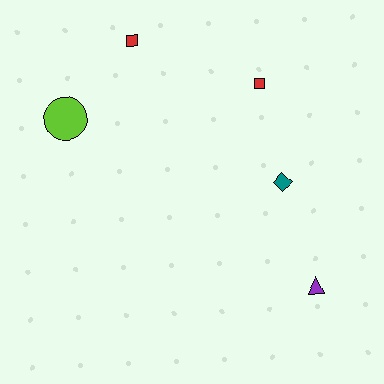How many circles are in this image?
There is 1 circle.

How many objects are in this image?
There are 5 objects.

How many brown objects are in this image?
There are no brown objects.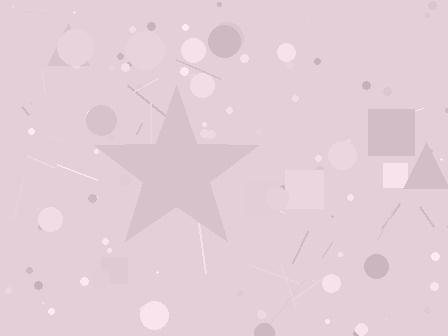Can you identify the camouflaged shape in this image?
The camouflaged shape is a star.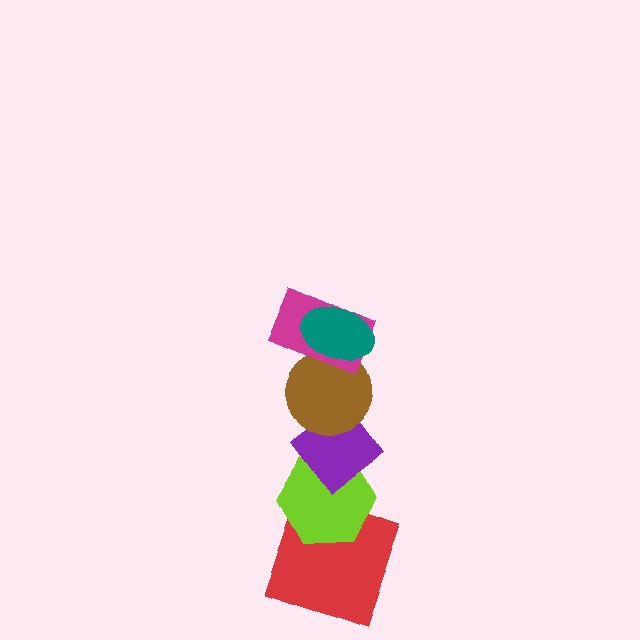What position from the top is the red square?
The red square is 6th from the top.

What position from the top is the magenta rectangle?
The magenta rectangle is 2nd from the top.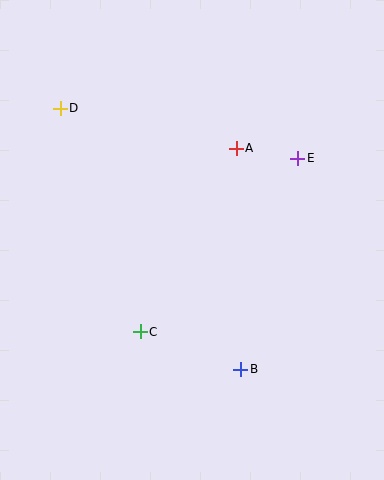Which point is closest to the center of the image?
Point A at (236, 148) is closest to the center.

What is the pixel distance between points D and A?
The distance between D and A is 181 pixels.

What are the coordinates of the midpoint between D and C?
The midpoint between D and C is at (100, 220).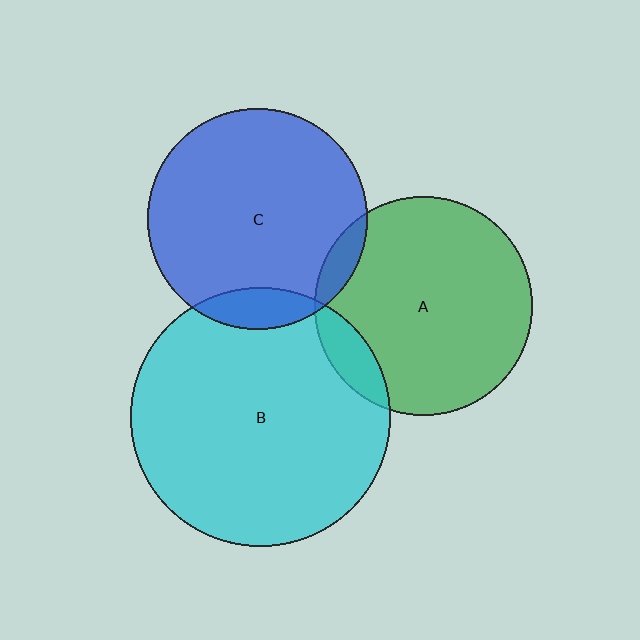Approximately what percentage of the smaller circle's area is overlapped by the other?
Approximately 10%.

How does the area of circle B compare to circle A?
Approximately 1.4 times.